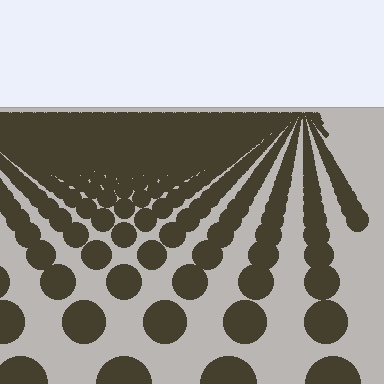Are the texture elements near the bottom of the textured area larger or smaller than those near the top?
Larger. Near the bottom, elements are closer to the viewer and appear at a bigger on-screen size.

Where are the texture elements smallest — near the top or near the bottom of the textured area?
Near the top.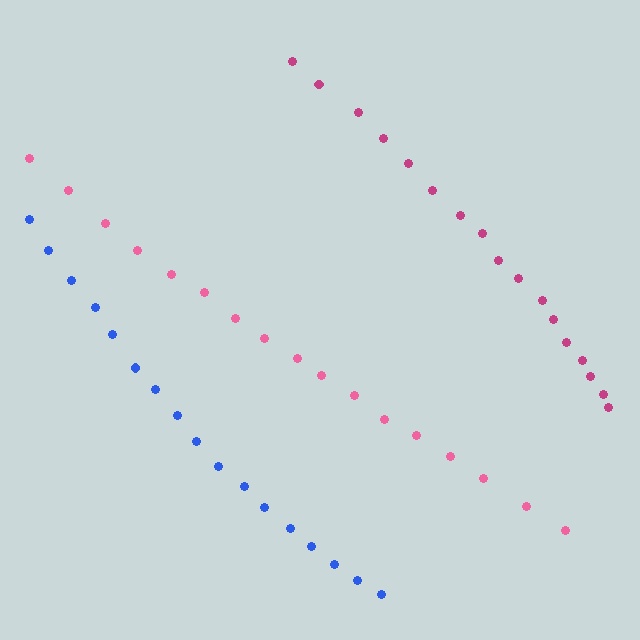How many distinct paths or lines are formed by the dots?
There are 3 distinct paths.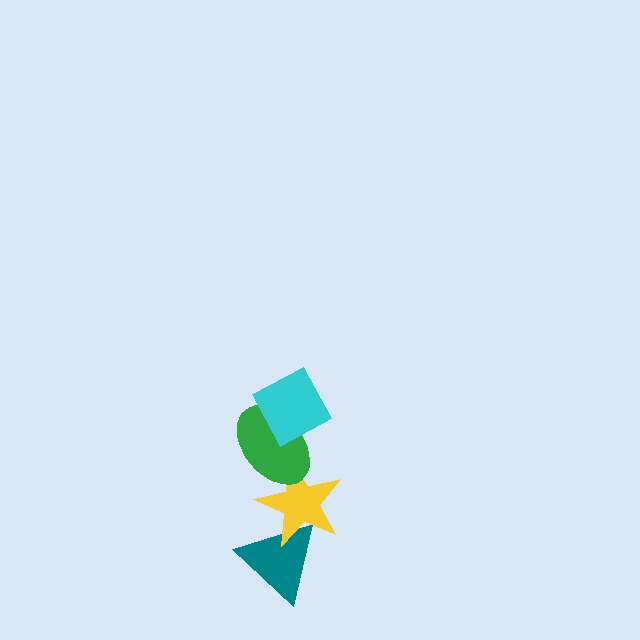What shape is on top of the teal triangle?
The yellow star is on top of the teal triangle.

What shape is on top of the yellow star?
The green ellipse is on top of the yellow star.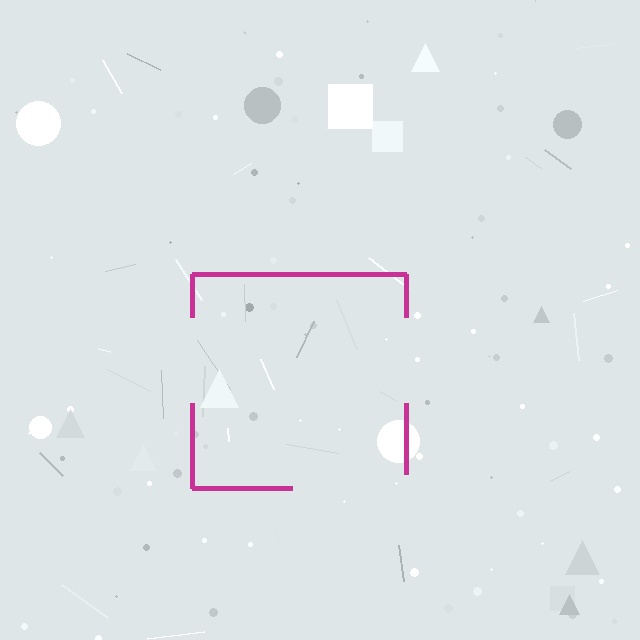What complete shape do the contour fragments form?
The contour fragments form a square.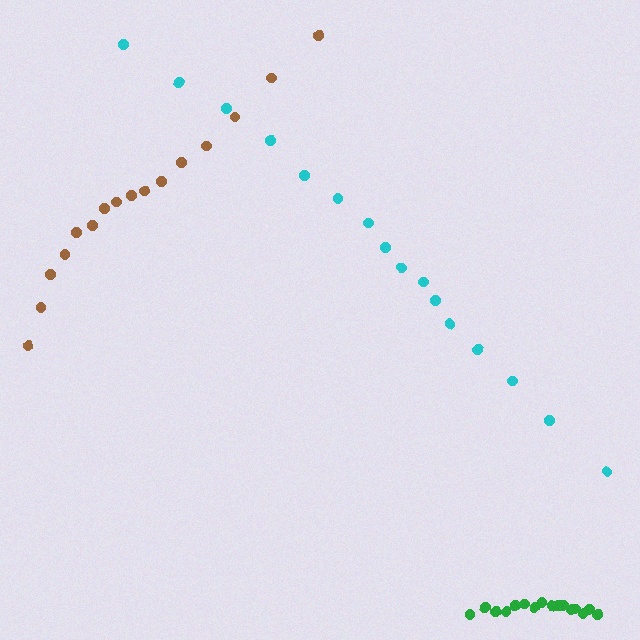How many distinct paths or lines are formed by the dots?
There are 3 distinct paths.